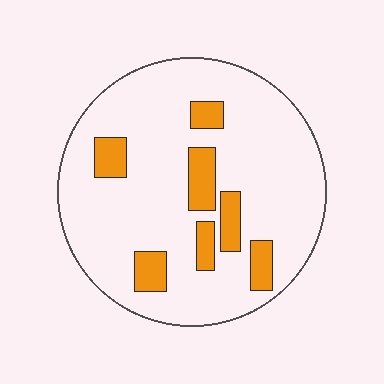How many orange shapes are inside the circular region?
7.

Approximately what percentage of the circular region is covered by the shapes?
Approximately 15%.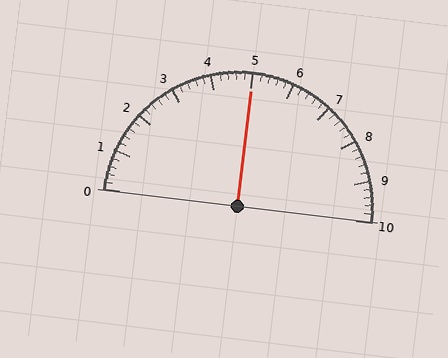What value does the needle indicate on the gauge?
The needle indicates approximately 5.0.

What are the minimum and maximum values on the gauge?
The gauge ranges from 0 to 10.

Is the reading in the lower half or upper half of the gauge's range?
The reading is in the upper half of the range (0 to 10).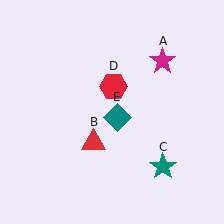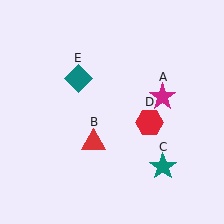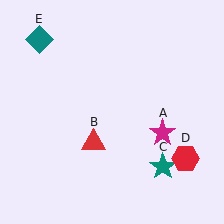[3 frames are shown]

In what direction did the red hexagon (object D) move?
The red hexagon (object D) moved down and to the right.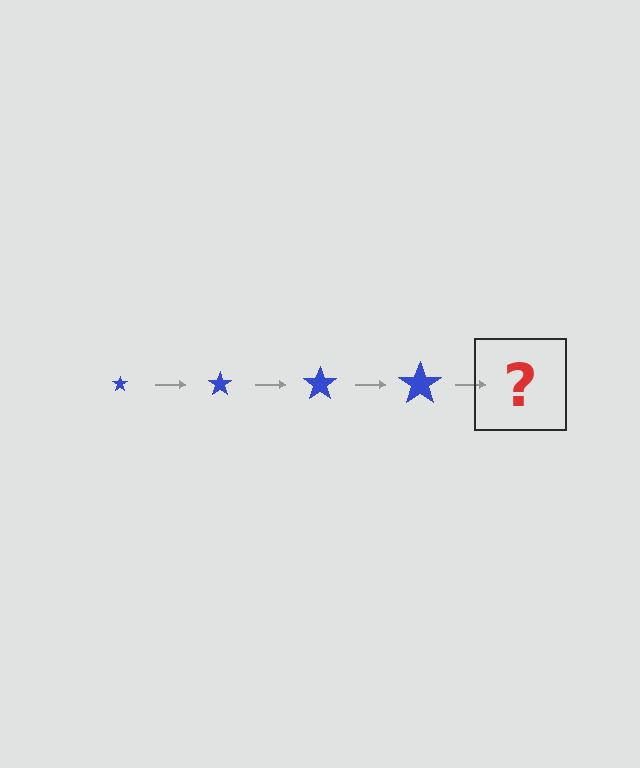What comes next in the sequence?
The next element should be a blue star, larger than the previous one.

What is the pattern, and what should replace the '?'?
The pattern is that the star gets progressively larger each step. The '?' should be a blue star, larger than the previous one.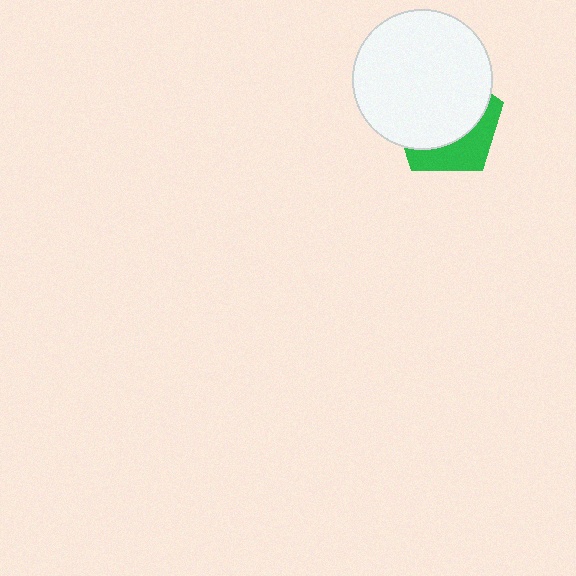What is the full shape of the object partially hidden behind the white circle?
The partially hidden object is a green pentagon.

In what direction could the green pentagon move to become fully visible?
The green pentagon could move toward the lower-right. That would shift it out from behind the white circle entirely.